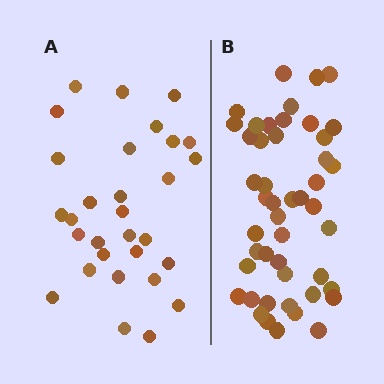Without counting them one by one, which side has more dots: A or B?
Region B (the right region) has more dots.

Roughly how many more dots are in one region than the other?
Region B has approximately 15 more dots than region A.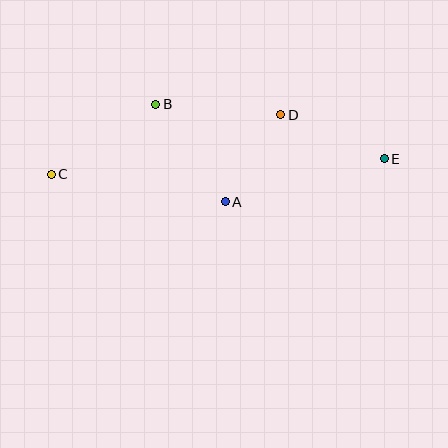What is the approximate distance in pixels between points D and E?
The distance between D and E is approximately 112 pixels.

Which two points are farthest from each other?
Points C and E are farthest from each other.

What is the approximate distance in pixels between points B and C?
The distance between B and C is approximately 126 pixels.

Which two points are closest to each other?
Points A and D are closest to each other.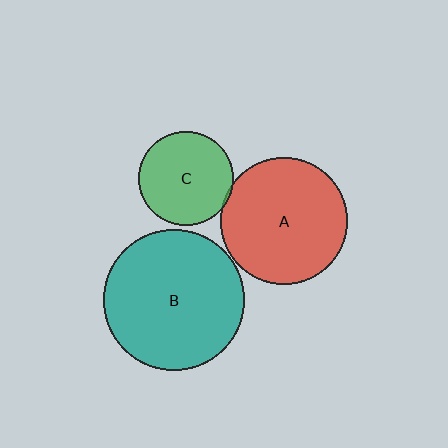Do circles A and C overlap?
Yes.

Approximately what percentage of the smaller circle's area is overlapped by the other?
Approximately 5%.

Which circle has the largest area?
Circle B (teal).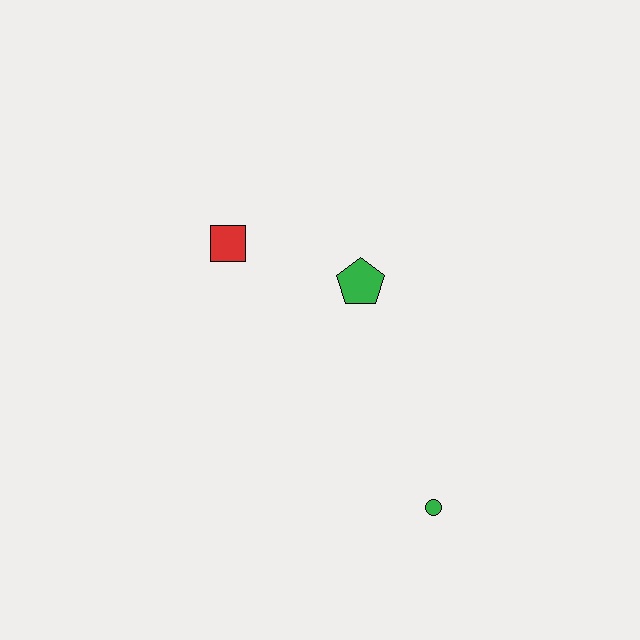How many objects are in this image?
There are 3 objects.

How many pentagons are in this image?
There is 1 pentagon.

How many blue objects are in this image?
There are no blue objects.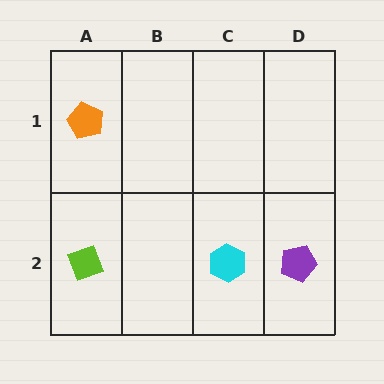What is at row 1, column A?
An orange pentagon.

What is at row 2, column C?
A cyan hexagon.